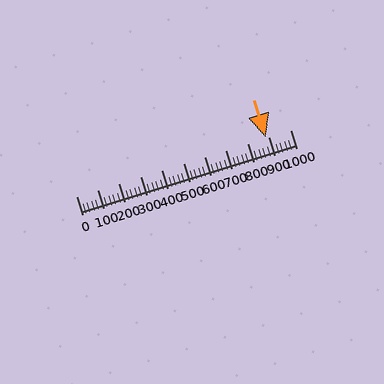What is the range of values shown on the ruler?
The ruler shows values from 0 to 1000.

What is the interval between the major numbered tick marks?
The major tick marks are spaced 100 units apart.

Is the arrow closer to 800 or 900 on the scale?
The arrow is closer to 900.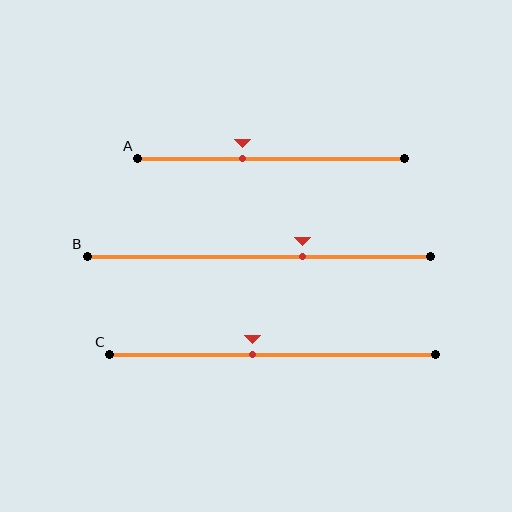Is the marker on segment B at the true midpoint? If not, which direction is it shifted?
No, the marker on segment B is shifted to the right by about 13% of the segment length.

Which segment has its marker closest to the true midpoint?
Segment C has its marker closest to the true midpoint.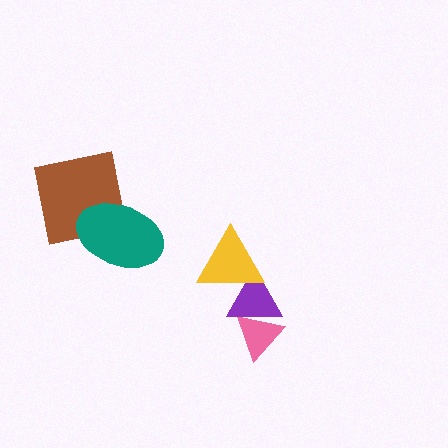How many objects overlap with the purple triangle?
2 objects overlap with the purple triangle.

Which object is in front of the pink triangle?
The purple triangle is in front of the pink triangle.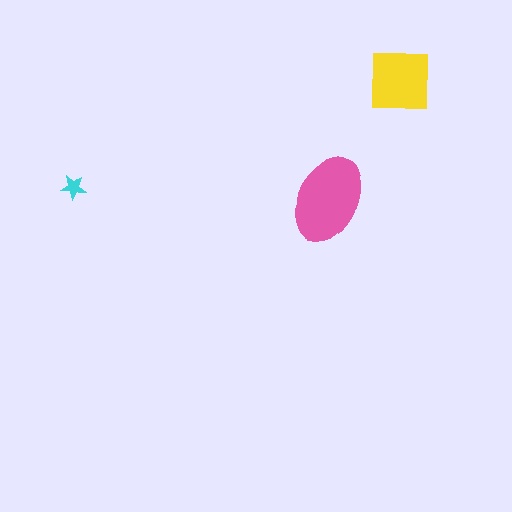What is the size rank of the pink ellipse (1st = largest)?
1st.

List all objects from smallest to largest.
The cyan star, the yellow square, the pink ellipse.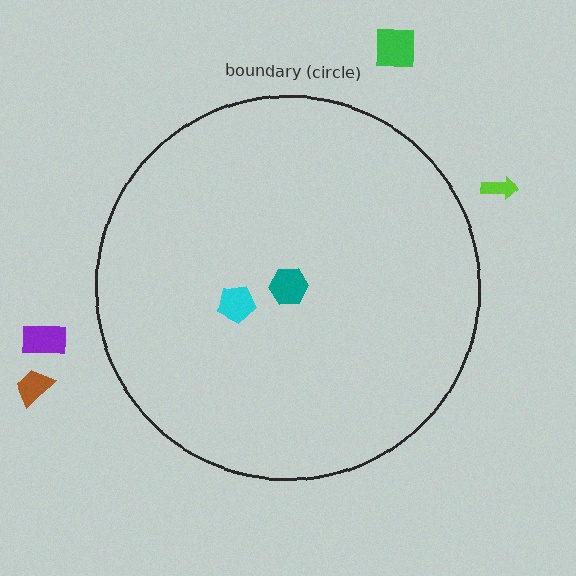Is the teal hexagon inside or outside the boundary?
Inside.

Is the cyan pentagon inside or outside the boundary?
Inside.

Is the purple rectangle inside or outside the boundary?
Outside.